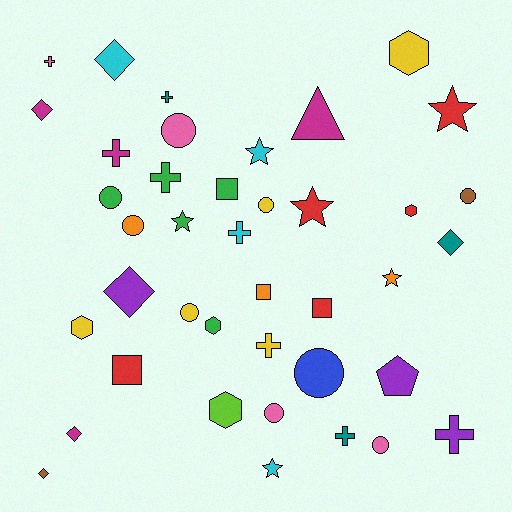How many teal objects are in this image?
There are 3 teal objects.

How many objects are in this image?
There are 40 objects.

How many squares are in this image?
There are 4 squares.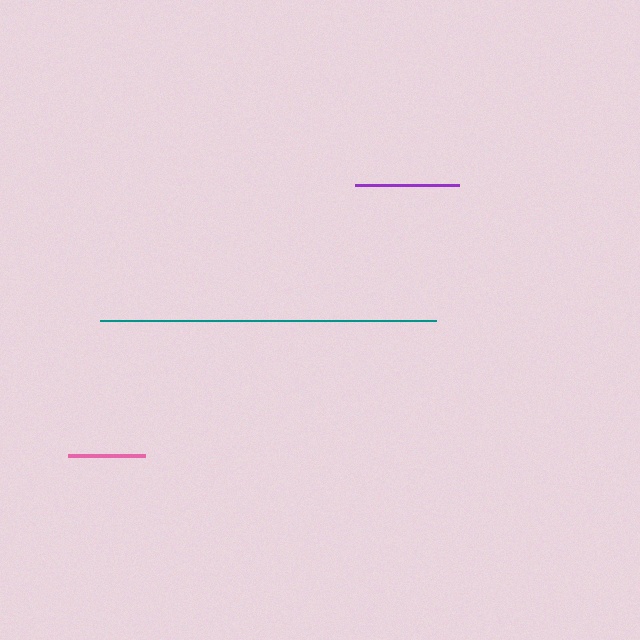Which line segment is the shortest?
The pink line is the shortest at approximately 77 pixels.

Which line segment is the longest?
The teal line is the longest at approximately 336 pixels.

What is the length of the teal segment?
The teal segment is approximately 336 pixels long.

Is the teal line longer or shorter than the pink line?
The teal line is longer than the pink line.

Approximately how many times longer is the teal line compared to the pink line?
The teal line is approximately 4.4 times the length of the pink line.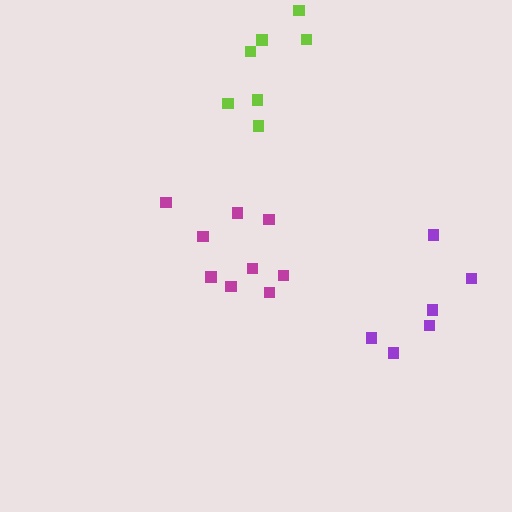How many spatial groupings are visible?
There are 3 spatial groupings.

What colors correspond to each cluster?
The clusters are colored: lime, magenta, purple.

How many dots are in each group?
Group 1: 7 dots, Group 2: 9 dots, Group 3: 6 dots (22 total).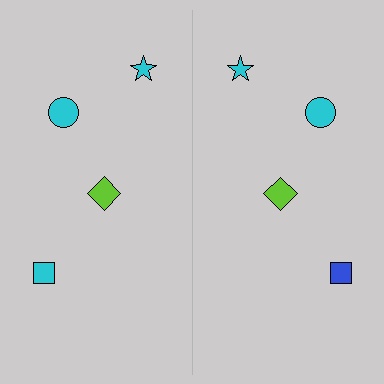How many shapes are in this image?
There are 8 shapes in this image.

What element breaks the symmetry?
The blue square on the right side breaks the symmetry — its mirror counterpart is cyan.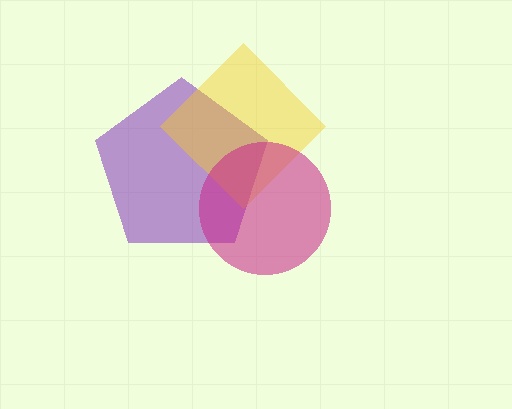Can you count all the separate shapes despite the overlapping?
Yes, there are 3 separate shapes.